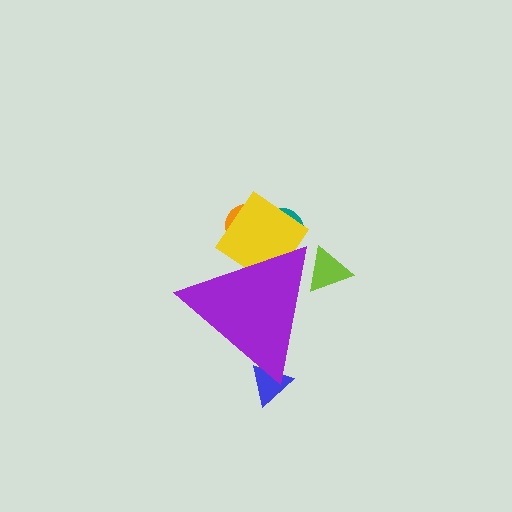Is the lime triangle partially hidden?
Yes, the lime triangle is partially hidden behind the purple triangle.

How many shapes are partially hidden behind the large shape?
5 shapes are partially hidden.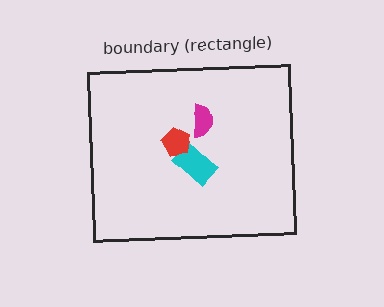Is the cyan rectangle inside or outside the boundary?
Inside.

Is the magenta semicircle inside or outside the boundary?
Inside.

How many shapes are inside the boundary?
3 inside, 0 outside.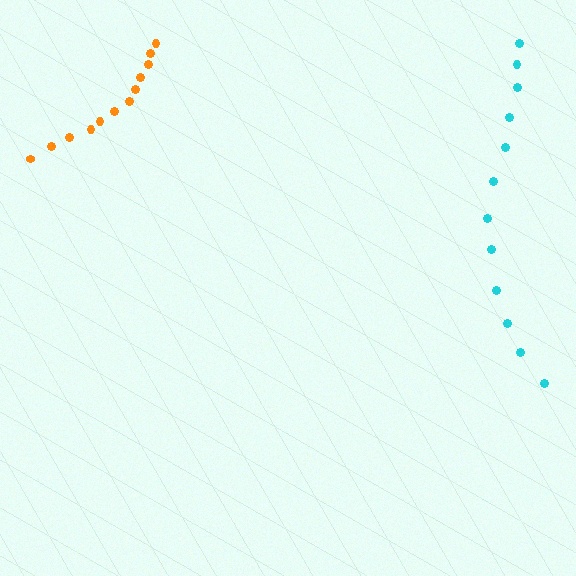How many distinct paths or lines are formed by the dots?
There are 2 distinct paths.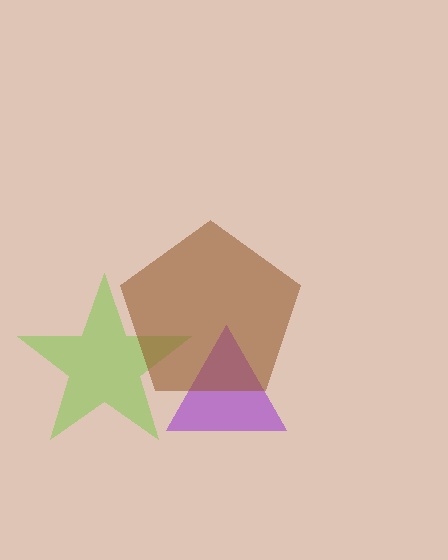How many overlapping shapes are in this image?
There are 3 overlapping shapes in the image.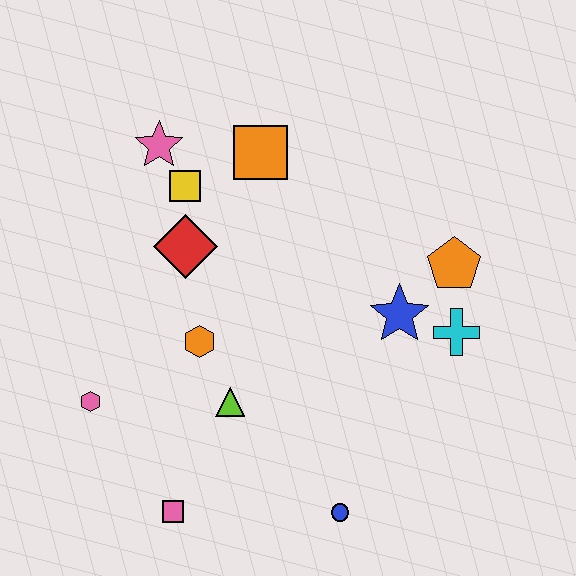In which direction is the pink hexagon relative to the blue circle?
The pink hexagon is to the left of the blue circle.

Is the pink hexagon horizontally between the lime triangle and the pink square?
No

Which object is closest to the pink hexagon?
The orange hexagon is closest to the pink hexagon.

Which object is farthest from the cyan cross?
The pink hexagon is farthest from the cyan cross.